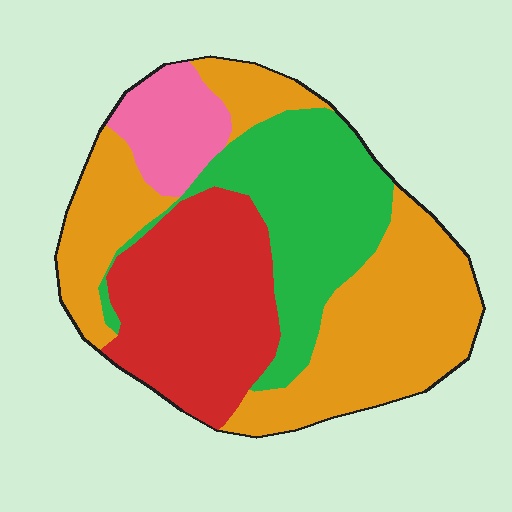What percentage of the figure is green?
Green takes up about one quarter (1/4) of the figure.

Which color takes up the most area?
Orange, at roughly 40%.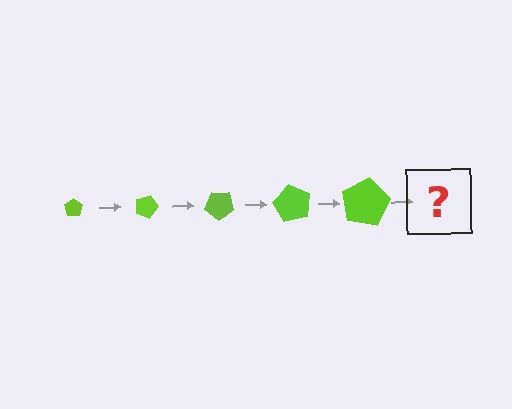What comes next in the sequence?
The next element should be a pentagon, larger than the previous one and rotated 100 degrees from the start.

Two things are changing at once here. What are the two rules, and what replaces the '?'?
The two rules are that the pentagon grows larger each step and it rotates 20 degrees each step. The '?' should be a pentagon, larger than the previous one and rotated 100 degrees from the start.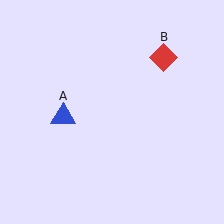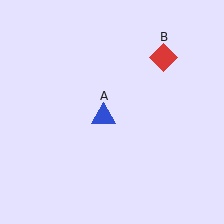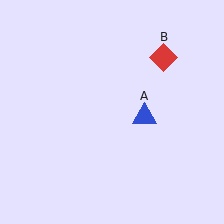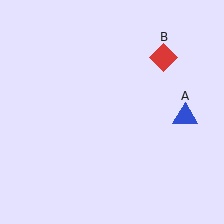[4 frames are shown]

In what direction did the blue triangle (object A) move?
The blue triangle (object A) moved right.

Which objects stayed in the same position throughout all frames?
Red diamond (object B) remained stationary.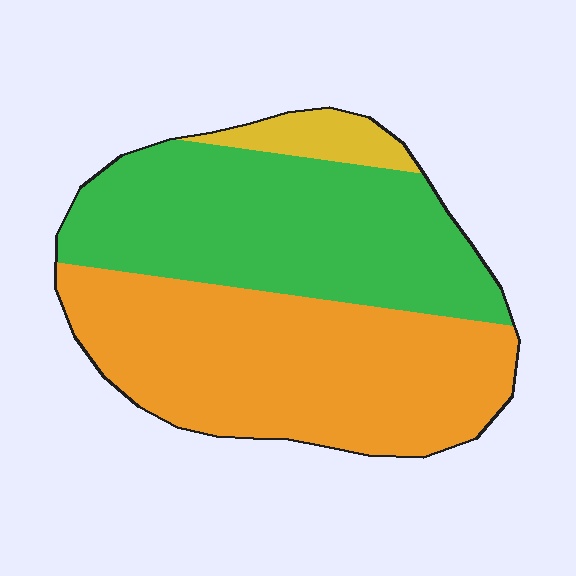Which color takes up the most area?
Orange, at roughly 50%.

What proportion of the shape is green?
Green covers around 45% of the shape.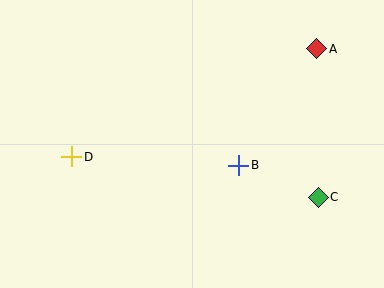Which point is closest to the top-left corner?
Point D is closest to the top-left corner.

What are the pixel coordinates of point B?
Point B is at (239, 165).